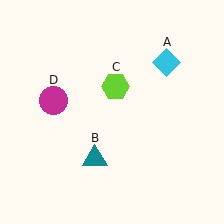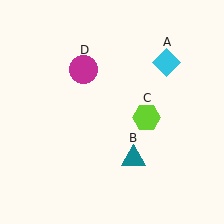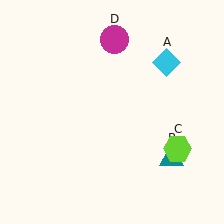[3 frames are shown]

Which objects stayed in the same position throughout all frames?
Cyan diamond (object A) remained stationary.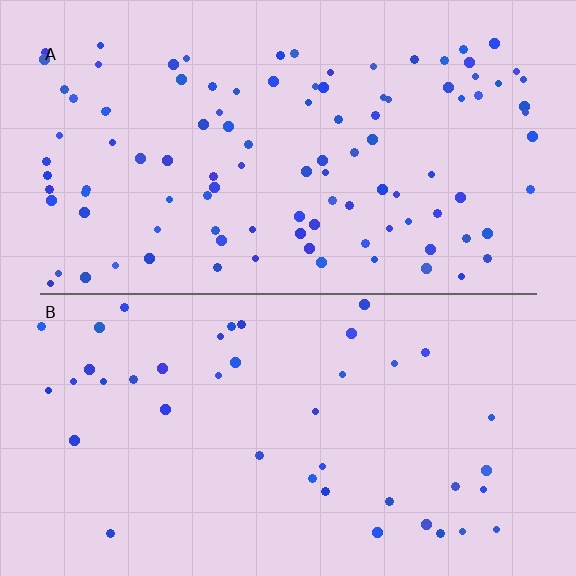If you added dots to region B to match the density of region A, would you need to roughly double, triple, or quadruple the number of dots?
Approximately triple.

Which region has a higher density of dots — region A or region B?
A (the top).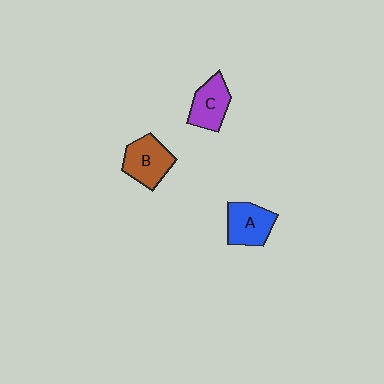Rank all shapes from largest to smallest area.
From largest to smallest: B (brown), A (blue), C (purple).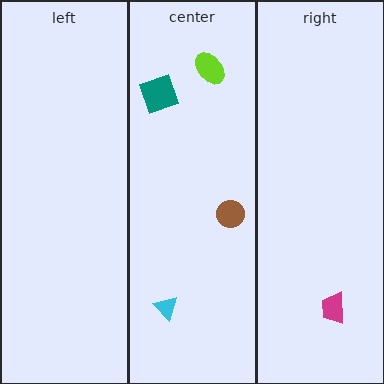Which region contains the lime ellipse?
The center region.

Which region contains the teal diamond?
The center region.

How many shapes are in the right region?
1.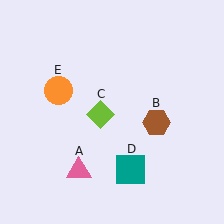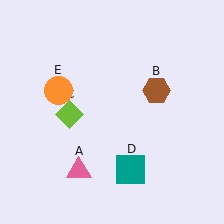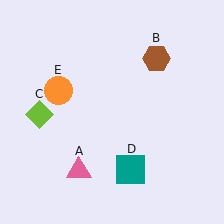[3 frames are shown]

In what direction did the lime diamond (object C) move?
The lime diamond (object C) moved left.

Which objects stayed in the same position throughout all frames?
Pink triangle (object A) and teal square (object D) and orange circle (object E) remained stationary.